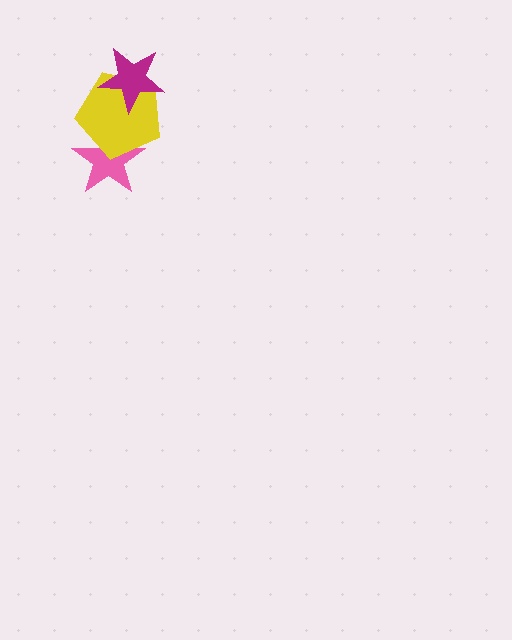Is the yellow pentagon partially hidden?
Yes, it is partially covered by another shape.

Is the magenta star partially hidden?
No, no other shape covers it.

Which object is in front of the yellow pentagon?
The magenta star is in front of the yellow pentagon.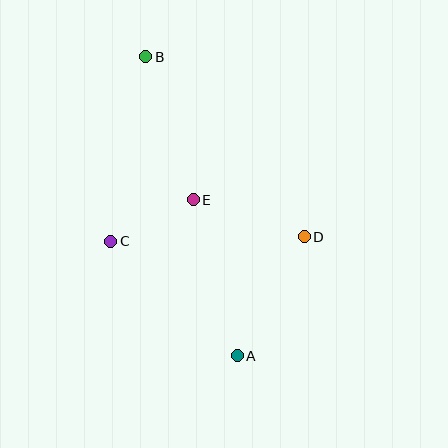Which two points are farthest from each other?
Points A and B are farthest from each other.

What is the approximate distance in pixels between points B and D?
The distance between B and D is approximately 240 pixels.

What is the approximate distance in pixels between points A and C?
The distance between A and C is approximately 171 pixels.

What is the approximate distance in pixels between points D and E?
The distance between D and E is approximately 117 pixels.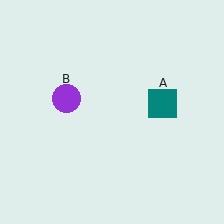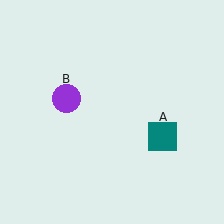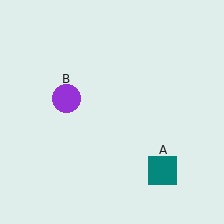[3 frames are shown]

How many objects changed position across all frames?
1 object changed position: teal square (object A).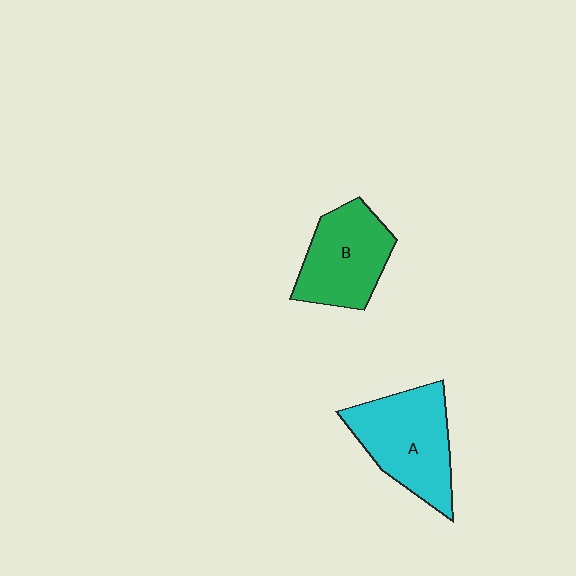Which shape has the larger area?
Shape A (cyan).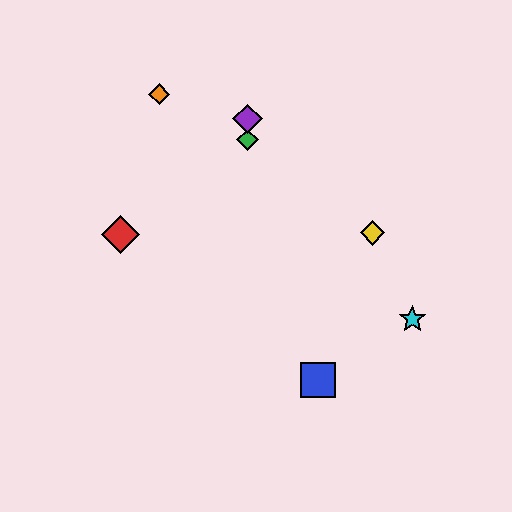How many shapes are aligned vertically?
2 shapes (the green diamond, the purple diamond) are aligned vertically.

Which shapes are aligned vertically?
The green diamond, the purple diamond are aligned vertically.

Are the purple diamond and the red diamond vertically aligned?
No, the purple diamond is at x≈247 and the red diamond is at x≈121.